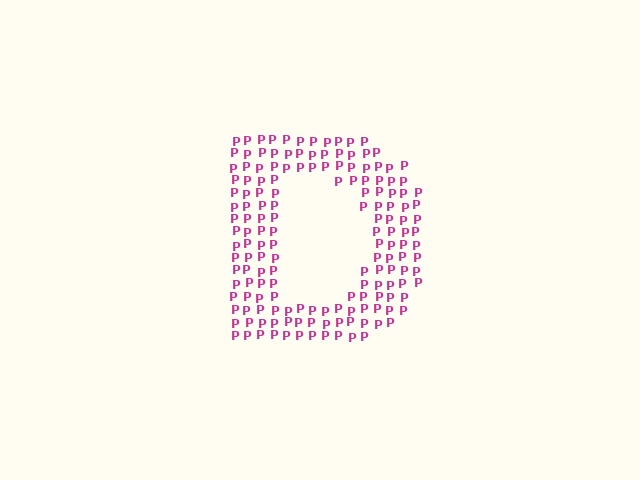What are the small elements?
The small elements are letter P's.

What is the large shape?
The large shape is the letter D.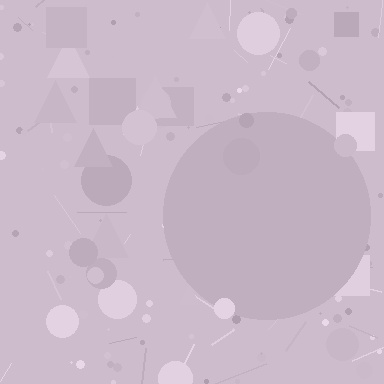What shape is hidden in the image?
A circle is hidden in the image.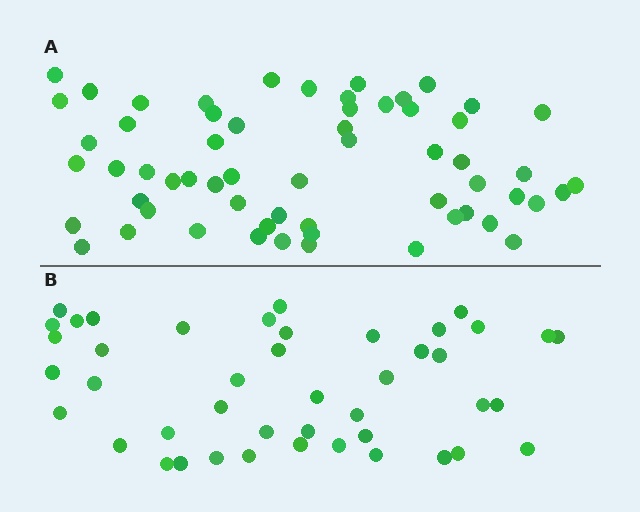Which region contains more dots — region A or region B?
Region A (the top region) has more dots.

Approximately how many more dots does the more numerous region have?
Region A has approximately 15 more dots than region B.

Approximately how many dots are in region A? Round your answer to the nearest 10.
About 60 dots.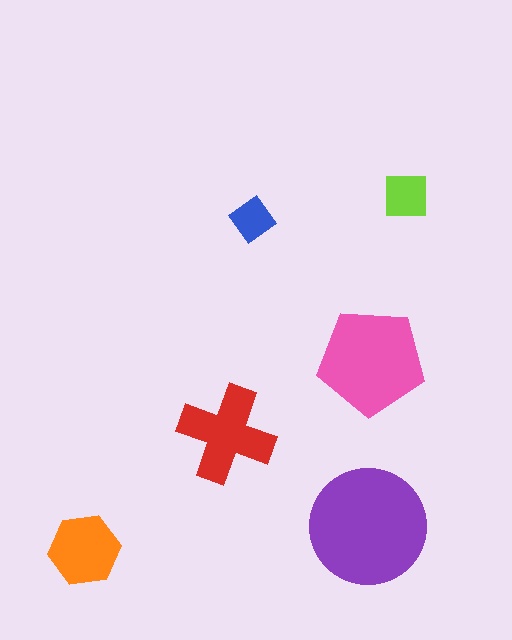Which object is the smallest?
The blue diamond.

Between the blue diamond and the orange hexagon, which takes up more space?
The orange hexagon.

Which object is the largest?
The purple circle.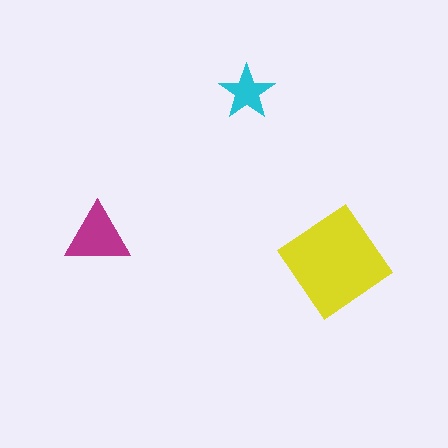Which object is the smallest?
The cyan star.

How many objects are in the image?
There are 3 objects in the image.